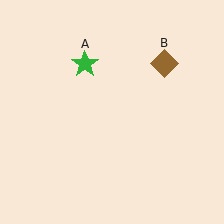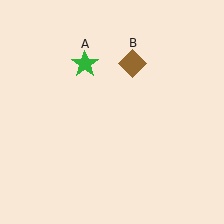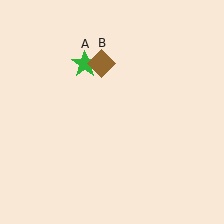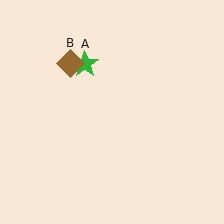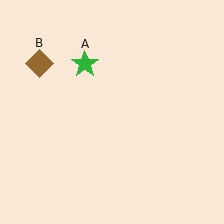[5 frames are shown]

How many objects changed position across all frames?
1 object changed position: brown diamond (object B).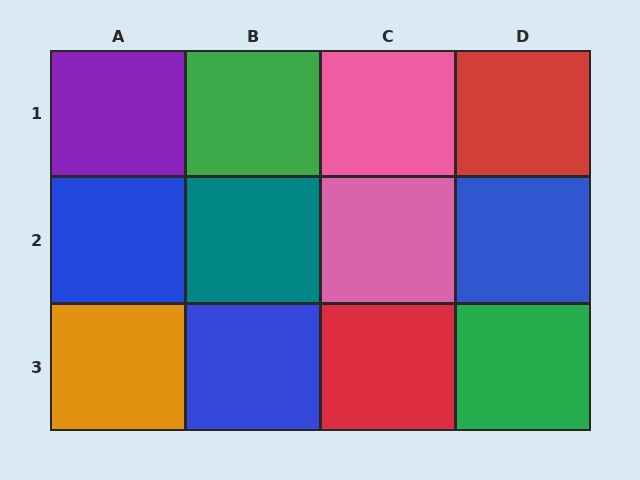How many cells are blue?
3 cells are blue.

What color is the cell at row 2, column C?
Pink.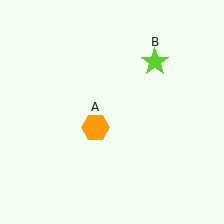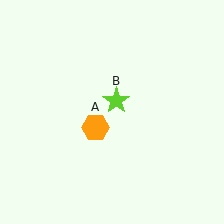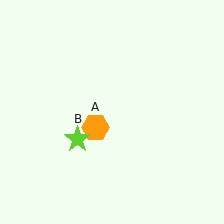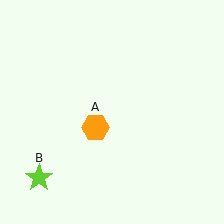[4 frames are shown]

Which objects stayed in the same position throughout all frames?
Orange hexagon (object A) remained stationary.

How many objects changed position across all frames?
1 object changed position: lime star (object B).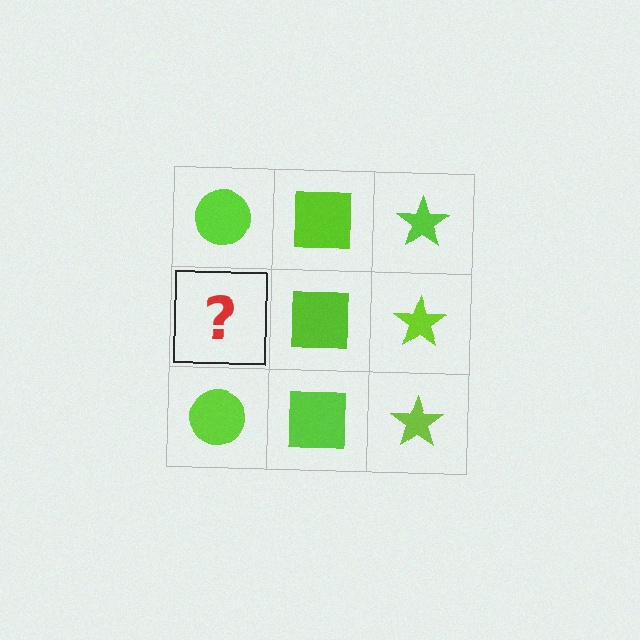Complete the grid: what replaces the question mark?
The question mark should be replaced with a lime circle.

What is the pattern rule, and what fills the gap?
The rule is that each column has a consistent shape. The gap should be filled with a lime circle.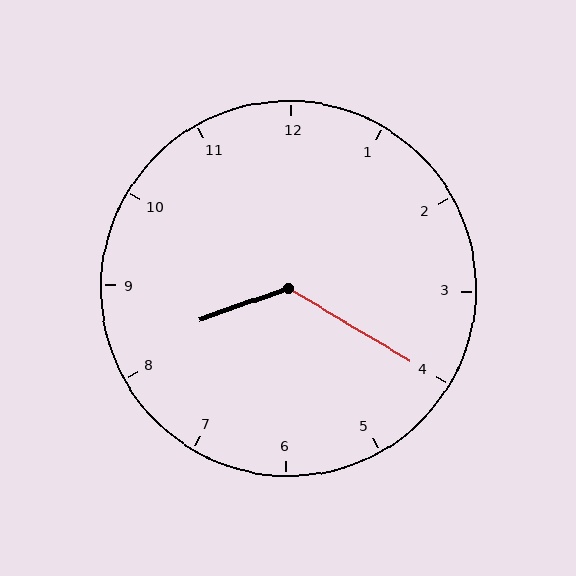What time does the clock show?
8:20.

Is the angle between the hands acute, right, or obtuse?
It is obtuse.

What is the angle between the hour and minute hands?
Approximately 130 degrees.